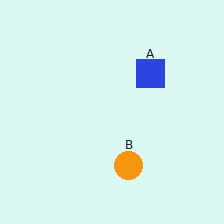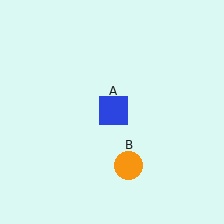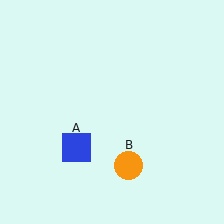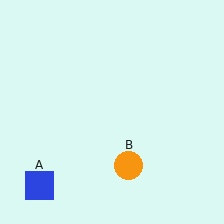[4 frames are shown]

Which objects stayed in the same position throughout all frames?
Orange circle (object B) remained stationary.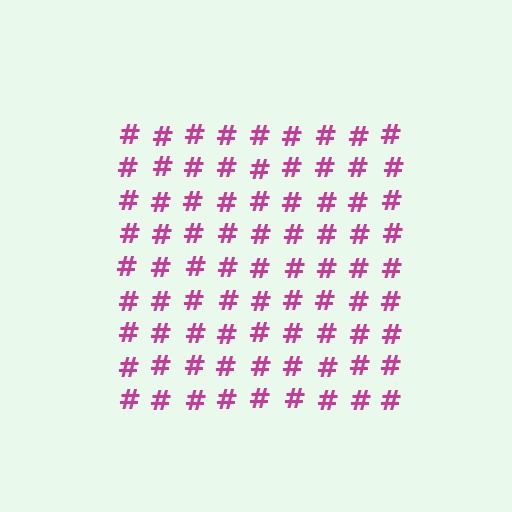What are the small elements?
The small elements are hash symbols.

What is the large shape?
The large shape is a square.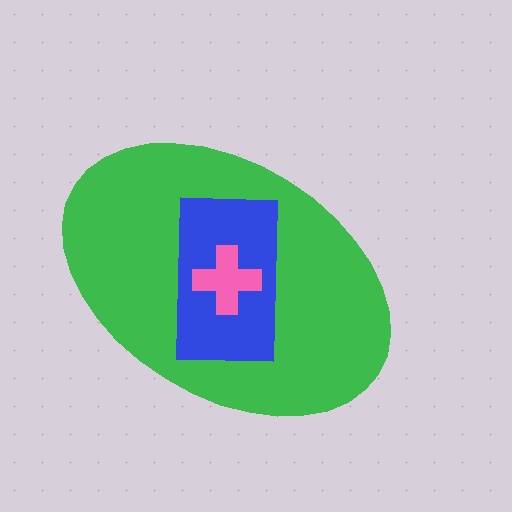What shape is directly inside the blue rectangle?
The pink cross.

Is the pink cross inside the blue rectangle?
Yes.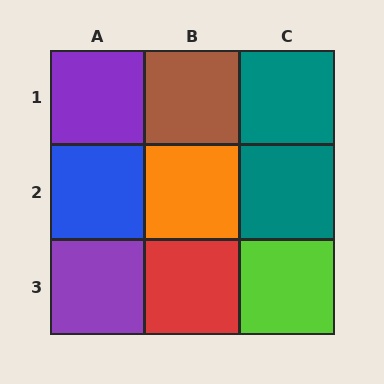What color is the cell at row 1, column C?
Teal.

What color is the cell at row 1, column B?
Brown.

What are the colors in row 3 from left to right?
Purple, red, lime.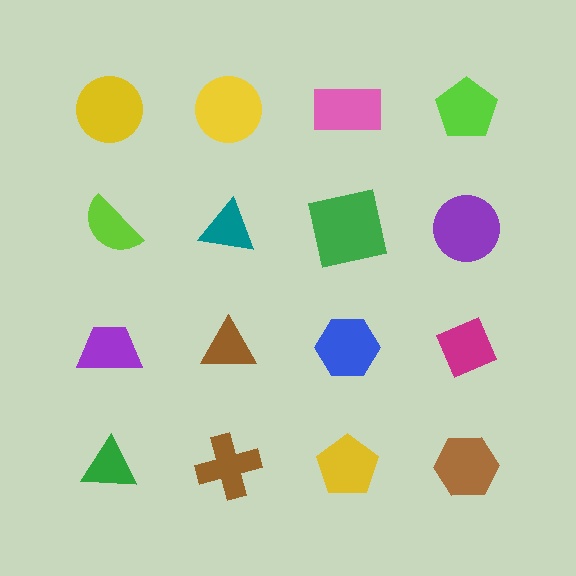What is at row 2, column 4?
A purple circle.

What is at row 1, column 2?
A yellow circle.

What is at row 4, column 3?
A yellow pentagon.